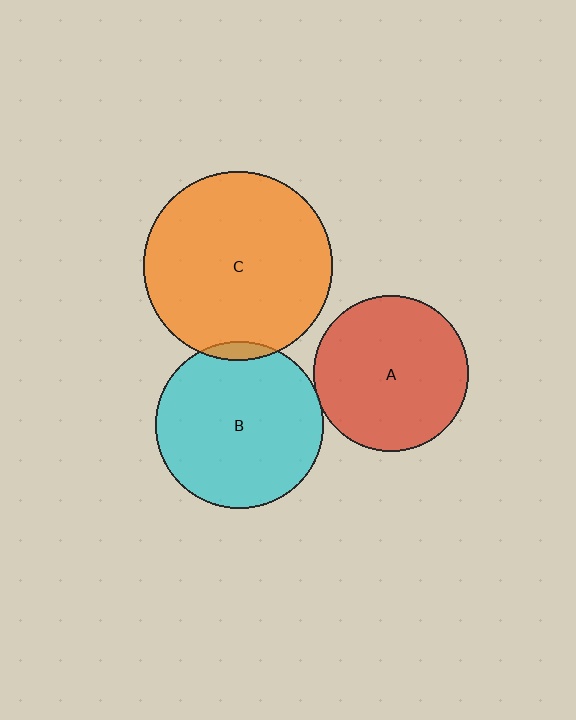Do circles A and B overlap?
Yes.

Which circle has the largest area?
Circle C (orange).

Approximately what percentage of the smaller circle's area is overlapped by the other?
Approximately 5%.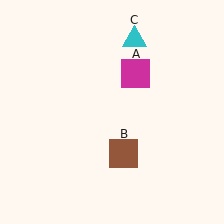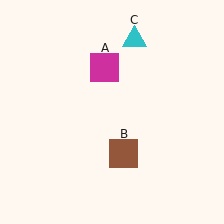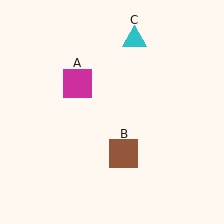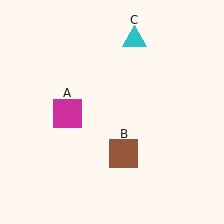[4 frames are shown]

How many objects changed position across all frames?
1 object changed position: magenta square (object A).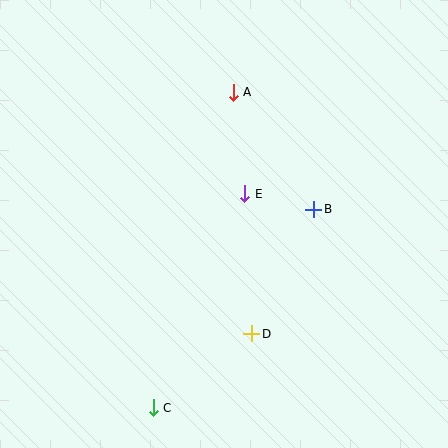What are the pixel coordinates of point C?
Point C is at (153, 408).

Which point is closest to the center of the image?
Point E at (245, 194) is closest to the center.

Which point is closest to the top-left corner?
Point A is closest to the top-left corner.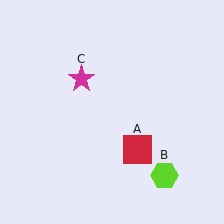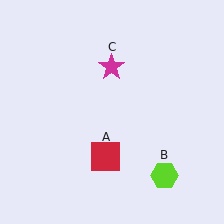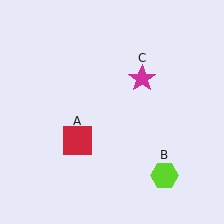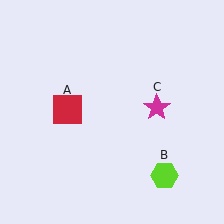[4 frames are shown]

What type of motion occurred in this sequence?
The red square (object A), magenta star (object C) rotated clockwise around the center of the scene.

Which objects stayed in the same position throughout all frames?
Lime hexagon (object B) remained stationary.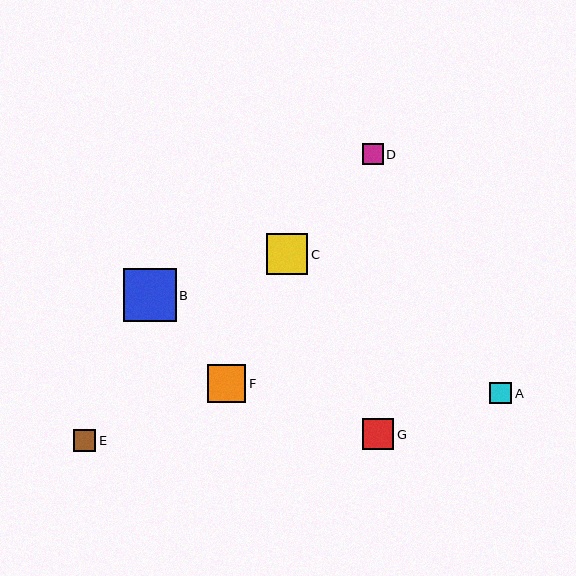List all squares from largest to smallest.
From largest to smallest: B, C, F, G, E, A, D.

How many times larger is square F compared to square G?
Square F is approximately 1.2 times the size of square G.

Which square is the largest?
Square B is the largest with a size of approximately 53 pixels.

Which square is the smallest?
Square D is the smallest with a size of approximately 20 pixels.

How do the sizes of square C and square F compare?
Square C and square F are approximately the same size.